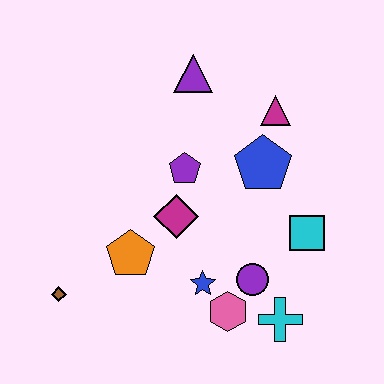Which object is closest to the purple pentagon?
The magenta diamond is closest to the purple pentagon.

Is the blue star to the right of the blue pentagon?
No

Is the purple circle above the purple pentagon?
No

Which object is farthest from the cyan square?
The brown diamond is farthest from the cyan square.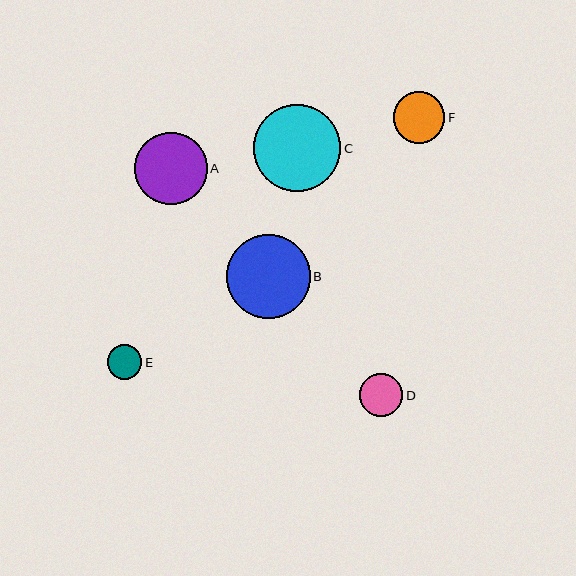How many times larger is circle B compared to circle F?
Circle B is approximately 1.6 times the size of circle F.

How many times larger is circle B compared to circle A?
Circle B is approximately 1.2 times the size of circle A.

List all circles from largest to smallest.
From largest to smallest: C, B, A, F, D, E.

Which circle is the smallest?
Circle E is the smallest with a size of approximately 34 pixels.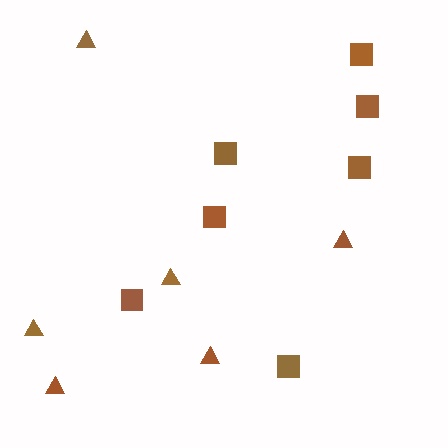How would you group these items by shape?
There are 2 groups: one group of squares (7) and one group of triangles (6).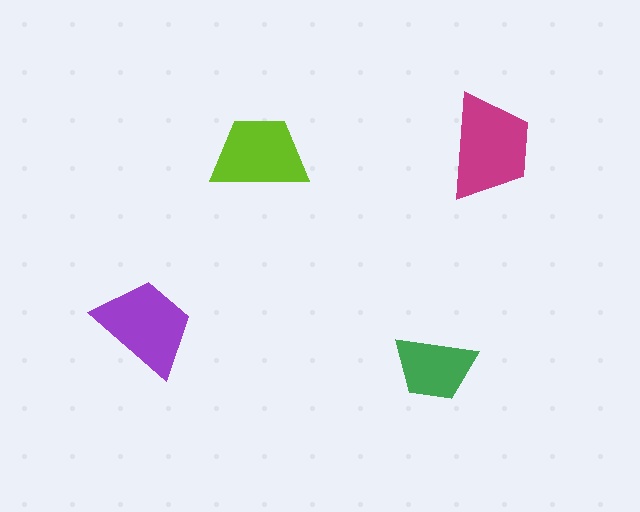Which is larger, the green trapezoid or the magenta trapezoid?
The magenta one.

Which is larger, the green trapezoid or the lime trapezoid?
The lime one.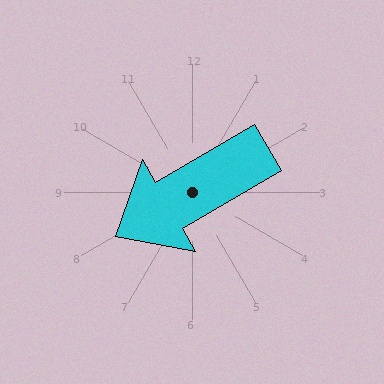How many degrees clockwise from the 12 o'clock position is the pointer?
Approximately 240 degrees.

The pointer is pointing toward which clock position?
Roughly 8 o'clock.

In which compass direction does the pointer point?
Southwest.